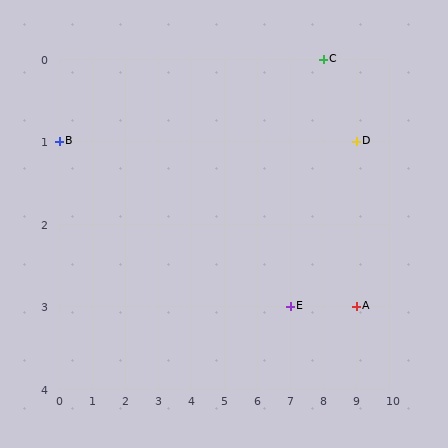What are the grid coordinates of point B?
Point B is at grid coordinates (0, 1).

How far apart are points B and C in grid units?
Points B and C are 8 columns and 1 row apart (about 8.1 grid units diagonally).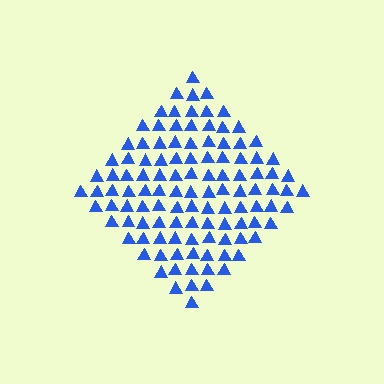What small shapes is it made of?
It is made of small triangles.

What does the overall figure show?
The overall figure shows a diamond.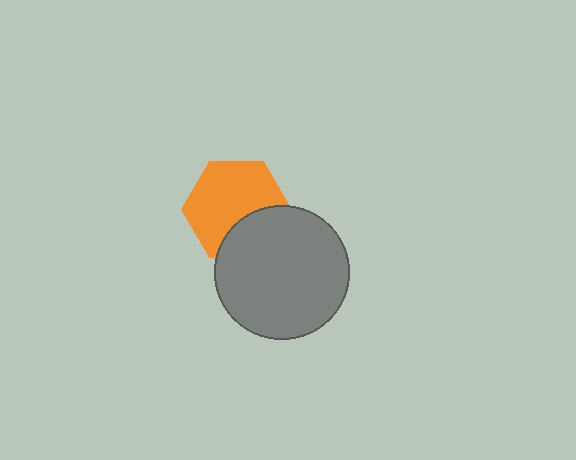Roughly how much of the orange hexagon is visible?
Most of it is visible (roughly 69%).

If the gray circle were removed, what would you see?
You would see the complete orange hexagon.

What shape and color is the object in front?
The object in front is a gray circle.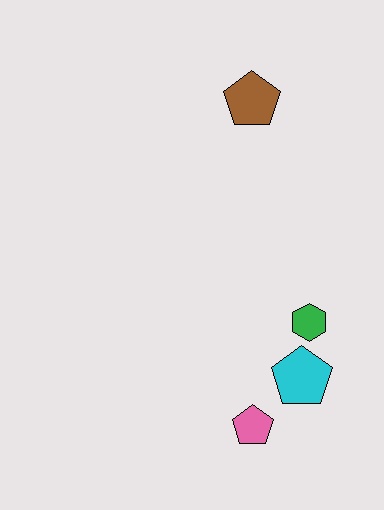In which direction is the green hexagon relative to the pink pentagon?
The green hexagon is above the pink pentagon.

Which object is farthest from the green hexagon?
The brown pentagon is farthest from the green hexagon.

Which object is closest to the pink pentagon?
The cyan pentagon is closest to the pink pentagon.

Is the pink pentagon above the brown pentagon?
No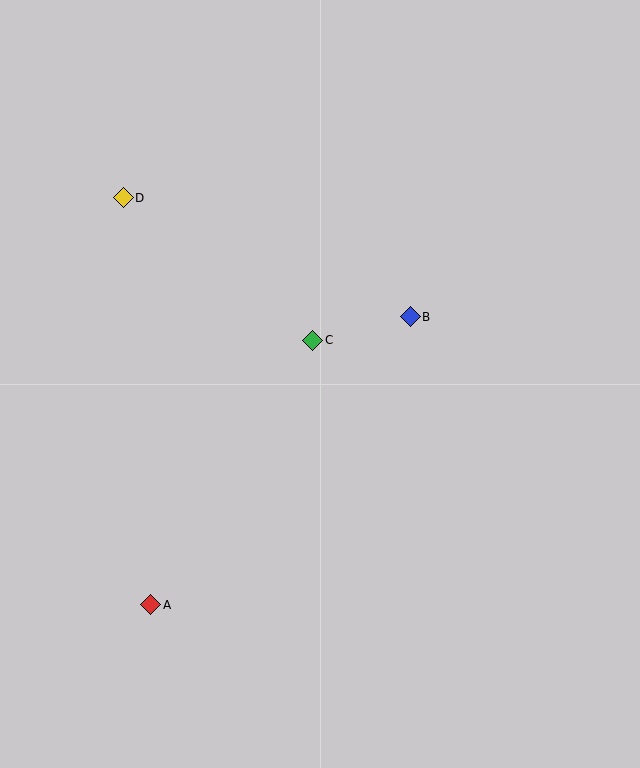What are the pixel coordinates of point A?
Point A is at (151, 605).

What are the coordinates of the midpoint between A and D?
The midpoint between A and D is at (137, 401).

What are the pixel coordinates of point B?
Point B is at (410, 317).